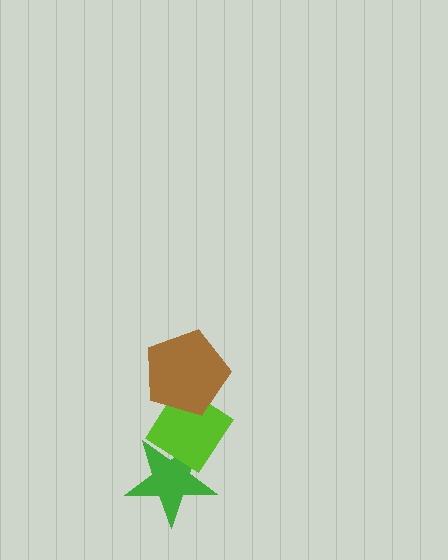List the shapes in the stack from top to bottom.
From top to bottom: the brown pentagon, the lime diamond, the green star.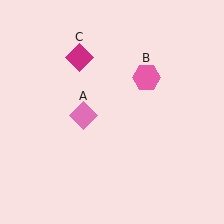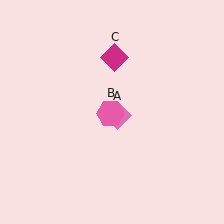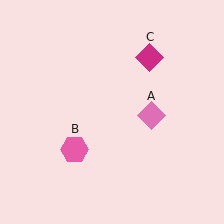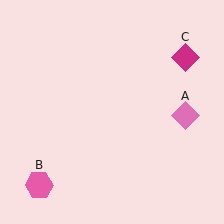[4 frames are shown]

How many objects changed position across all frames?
3 objects changed position: pink diamond (object A), pink hexagon (object B), magenta diamond (object C).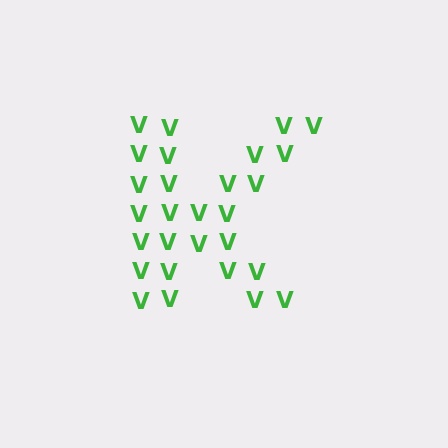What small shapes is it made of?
It is made of small letter V's.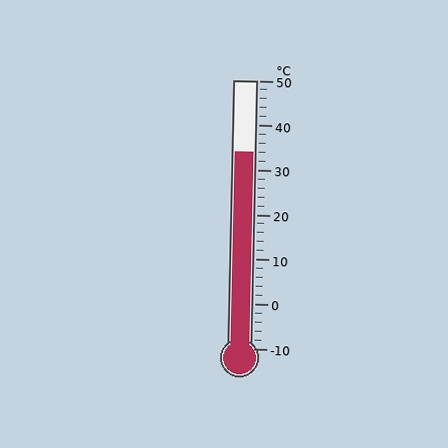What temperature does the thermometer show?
The thermometer shows approximately 34°C.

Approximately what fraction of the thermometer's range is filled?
The thermometer is filled to approximately 75% of its range.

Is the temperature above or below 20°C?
The temperature is above 20°C.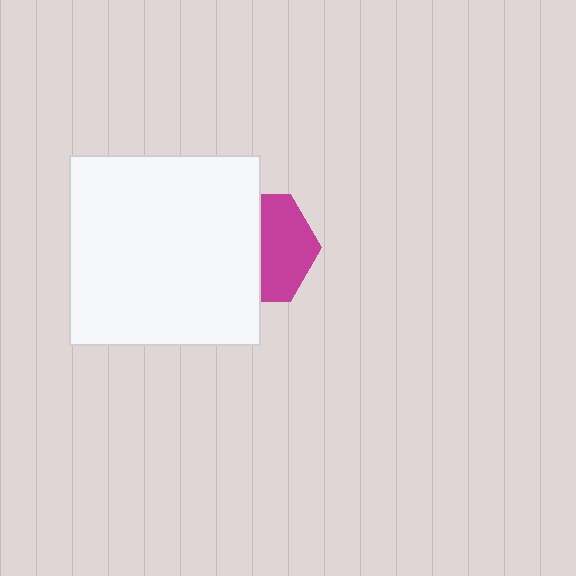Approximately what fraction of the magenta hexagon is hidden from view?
Roughly 52% of the magenta hexagon is hidden behind the white square.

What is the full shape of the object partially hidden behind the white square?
The partially hidden object is a magenta hexagon.